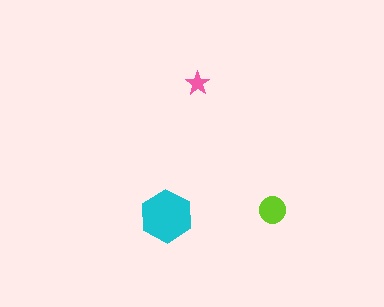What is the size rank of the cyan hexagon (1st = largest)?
1st.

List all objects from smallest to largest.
The pink star, the lime circle, the cyan hexagon.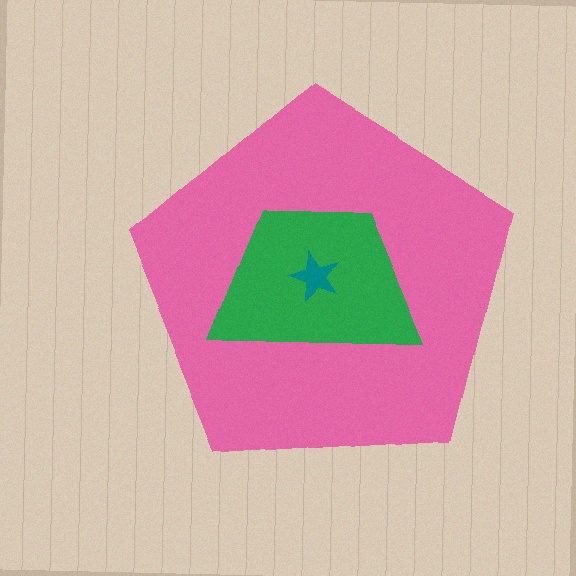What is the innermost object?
The teal star.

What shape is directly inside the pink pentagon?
The green trapezoid.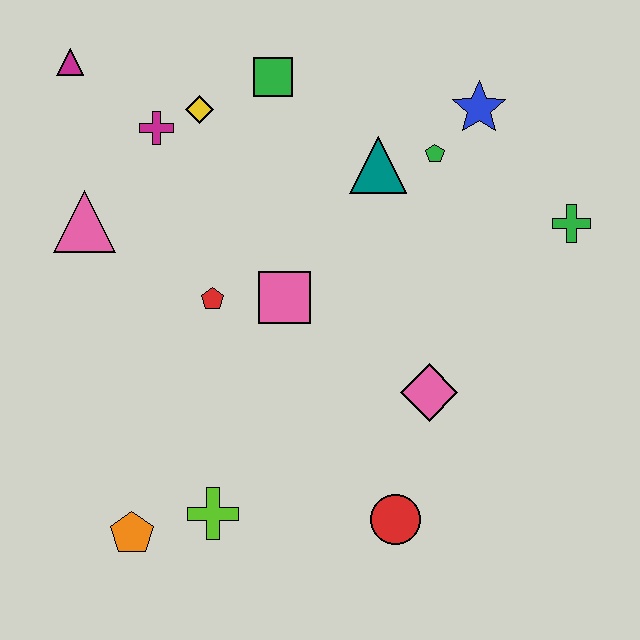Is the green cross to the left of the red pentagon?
No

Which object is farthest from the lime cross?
The blue star is farthest from the lime cross.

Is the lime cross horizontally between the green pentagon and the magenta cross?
Yes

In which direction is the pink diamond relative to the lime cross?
The pink diamond is to the right of the lime cross.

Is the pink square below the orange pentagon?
No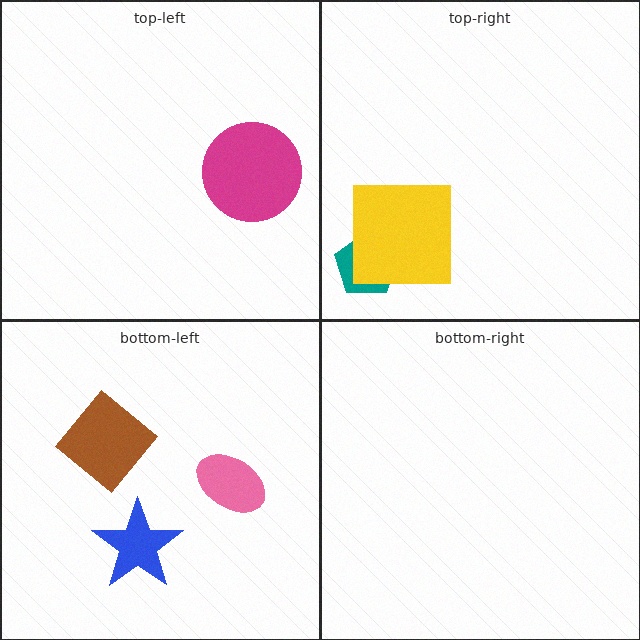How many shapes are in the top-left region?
1.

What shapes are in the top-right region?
The teal pentagon, the yellow square.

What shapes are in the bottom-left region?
The brown diamond, the pink ellipse, the blue star.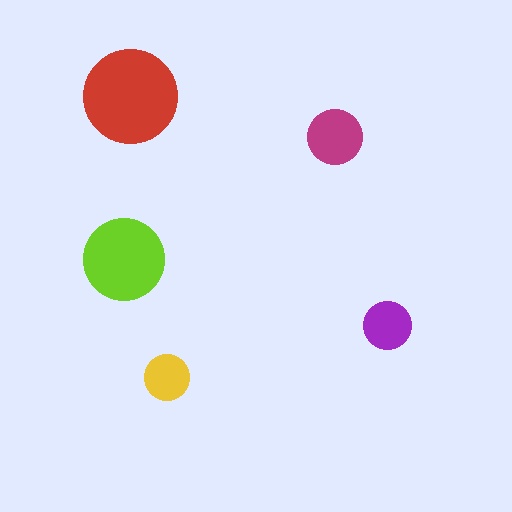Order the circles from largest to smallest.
the red one, the lime one, the magenta one, the purple one, the yellow one.